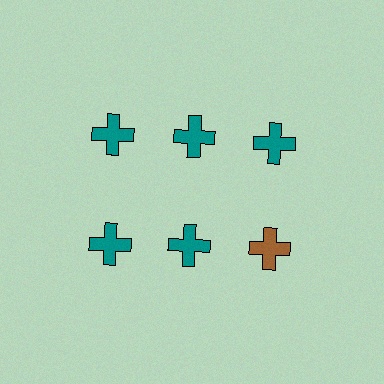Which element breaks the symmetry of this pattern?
The brown cross in the second row, center column breaks the symmetry. All other shapes are teal crosses.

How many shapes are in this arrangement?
There are 6 shapes arranged in a grid pattern.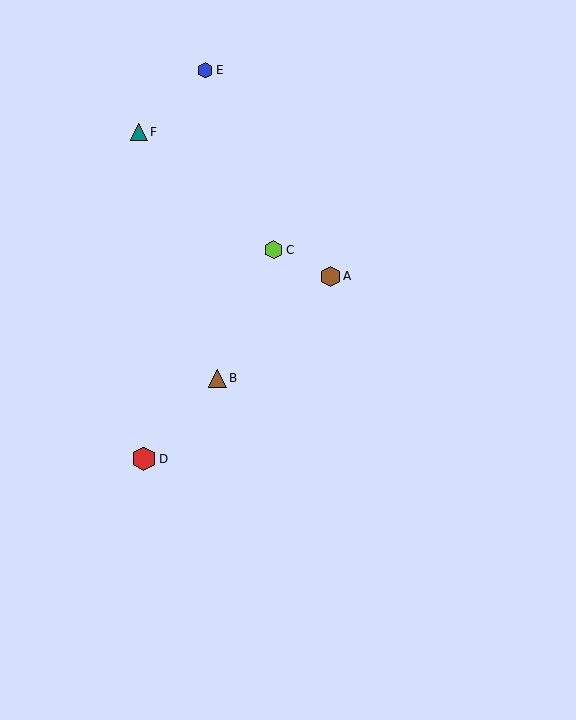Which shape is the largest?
The red hexagon (labeled D) is the largest.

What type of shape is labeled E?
Shape E is a blue hexagon.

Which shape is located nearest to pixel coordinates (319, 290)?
The brown hexagon (labeled A) at (330, 276) is nearest to that location.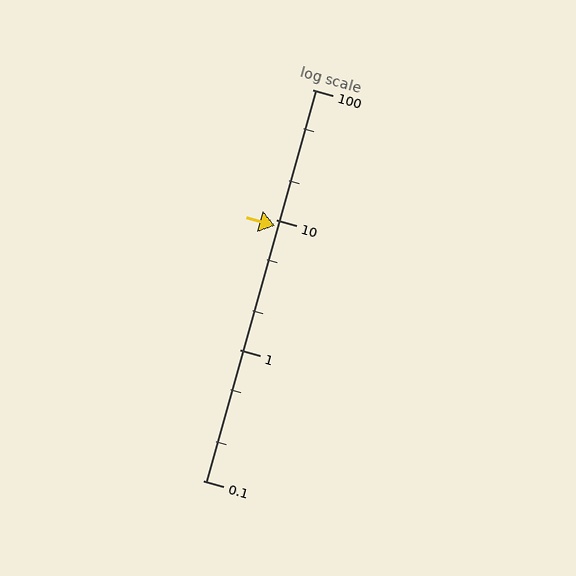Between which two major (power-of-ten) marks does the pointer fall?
The pointer is between 1 and 10.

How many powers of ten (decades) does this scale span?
The scale spans 3 decades, from 0.1 to 100.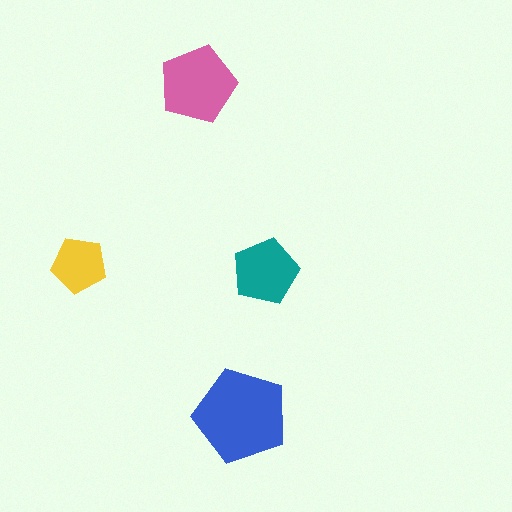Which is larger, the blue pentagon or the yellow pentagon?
The blue one.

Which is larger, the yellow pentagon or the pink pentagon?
The pink one.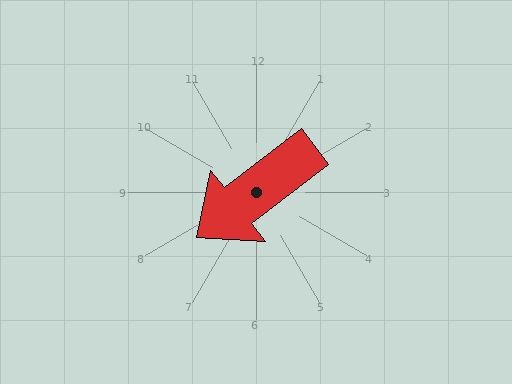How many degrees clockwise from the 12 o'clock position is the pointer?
Approximately 233 degrees.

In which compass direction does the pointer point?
Southwest.